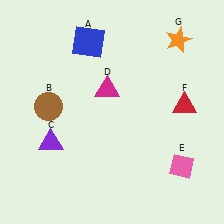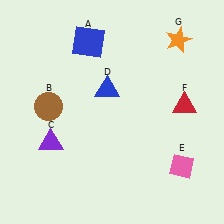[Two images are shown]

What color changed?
The triangle (D) changed from magenta in Image 1 to blue in Image 2.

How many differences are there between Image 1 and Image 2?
There is 1 difference between the two images.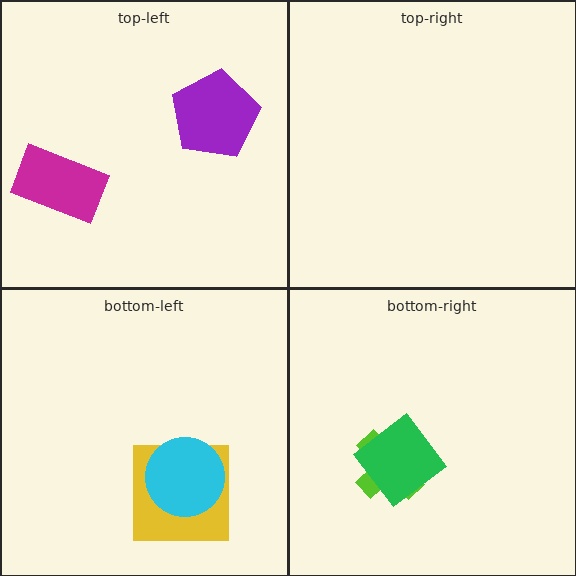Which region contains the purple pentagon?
The top-left region.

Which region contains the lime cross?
The bottom-right region.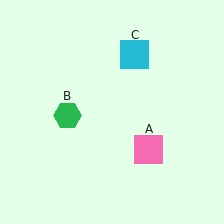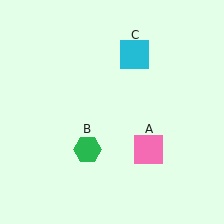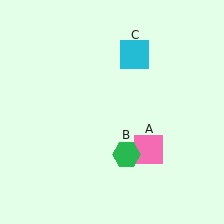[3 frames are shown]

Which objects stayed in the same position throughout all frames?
Pink square (object A) and cyan square (object C) remained stationary.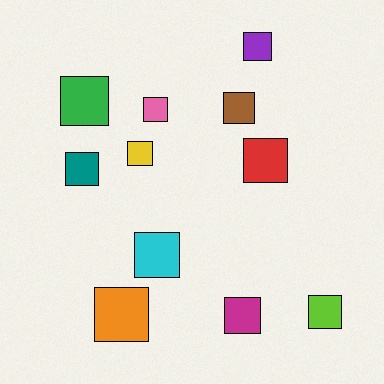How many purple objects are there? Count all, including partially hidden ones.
There is 1 purple object.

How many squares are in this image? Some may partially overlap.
There are 11 squares.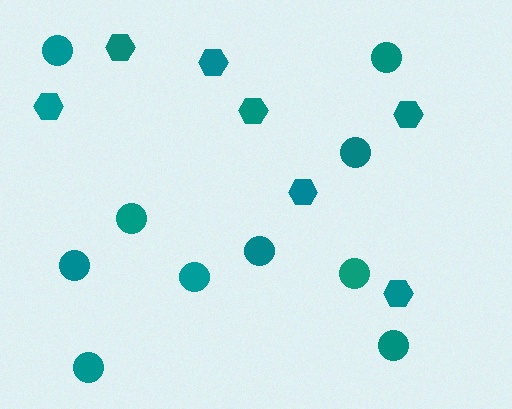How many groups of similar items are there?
There are 2 groups: one group of circles (10) and one group of hexagons (7).